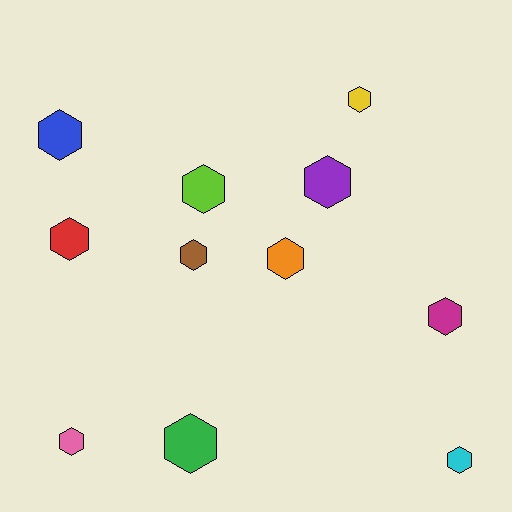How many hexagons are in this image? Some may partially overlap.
There are 11 hexagons.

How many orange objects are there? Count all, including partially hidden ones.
There is 1 orange object.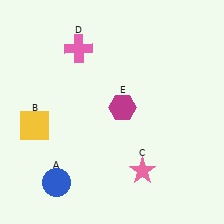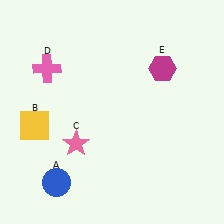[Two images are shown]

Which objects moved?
The objects that moved are: the pink star (C), the pink cross (D), the magenta hexagon (E).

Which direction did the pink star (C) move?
The pink star (C) moved left.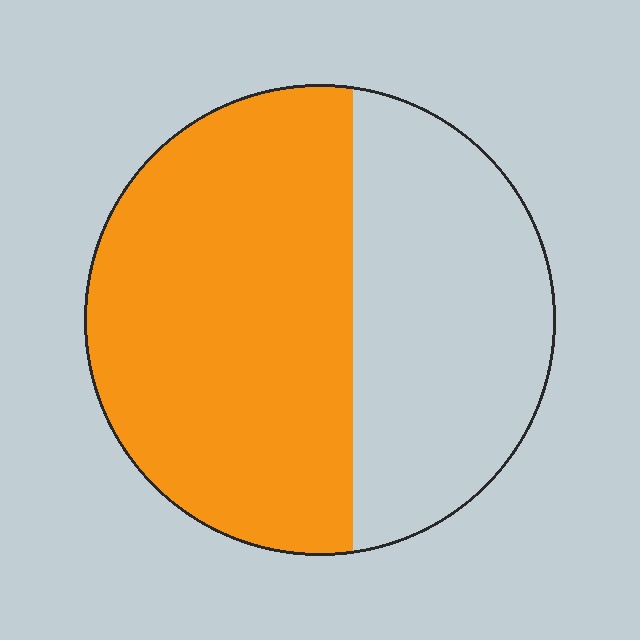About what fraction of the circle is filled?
About three fifths (3/5).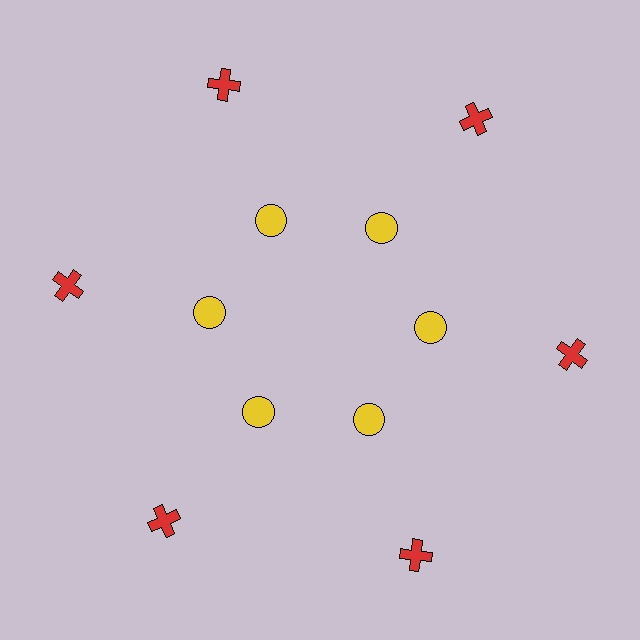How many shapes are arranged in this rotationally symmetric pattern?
There are 12 shapes, arranged in 6 groups of 2.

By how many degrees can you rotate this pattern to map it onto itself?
The pattern maps onto itself every 60 degrees of rotation.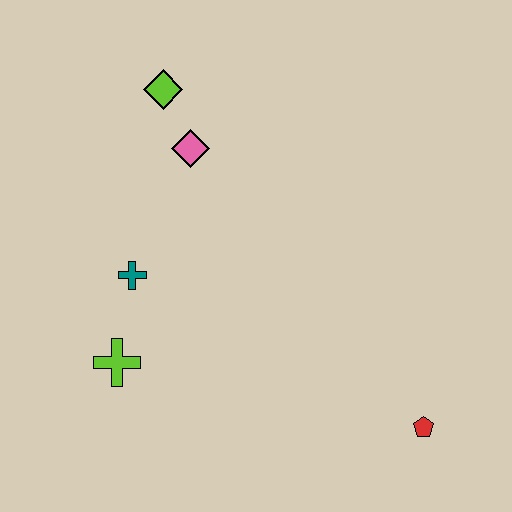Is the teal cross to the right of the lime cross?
Yes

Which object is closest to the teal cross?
The lime cross is closest to the teal cross.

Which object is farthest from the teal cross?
The red pentagon is farthest from the teal cross.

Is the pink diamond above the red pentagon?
Yes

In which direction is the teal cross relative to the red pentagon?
The teal cross is to the left of the red pentagon.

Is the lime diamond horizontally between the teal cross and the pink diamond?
Yes